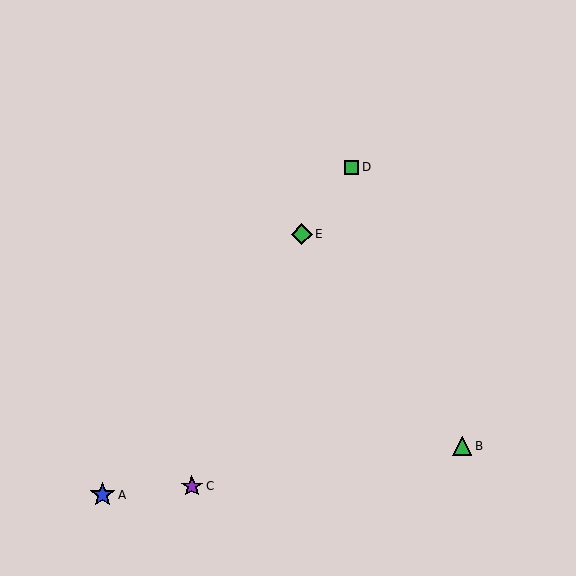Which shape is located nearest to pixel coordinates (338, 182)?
The green square (labeled D) at (352, 167) is nearest to that location.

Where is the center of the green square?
The center of the green square is at (352, 167).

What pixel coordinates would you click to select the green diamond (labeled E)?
Click at (302, 234) to select the green diamond E.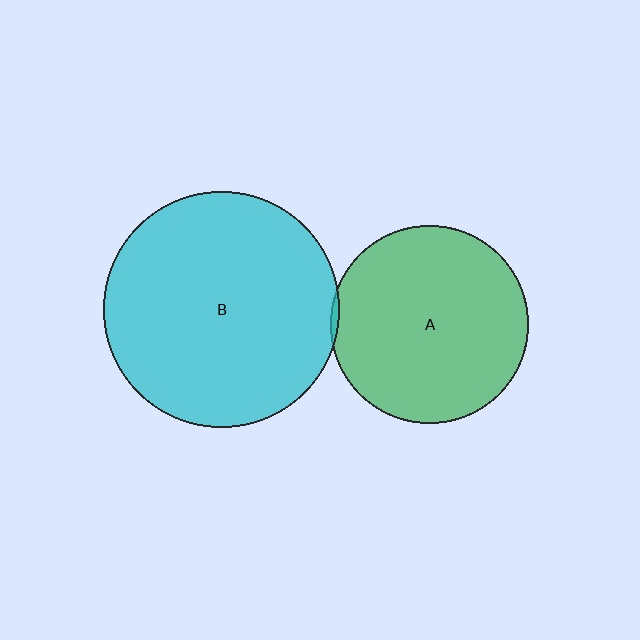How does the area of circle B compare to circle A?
Approximately 1.4 times.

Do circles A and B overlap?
Yes.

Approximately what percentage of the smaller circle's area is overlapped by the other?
Approximately 5%.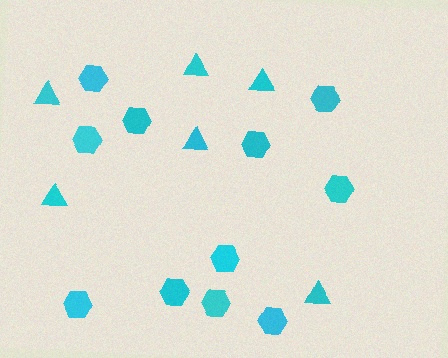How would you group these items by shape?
There are 2 groups: one group of hexagons (11) and one group of triangles (6).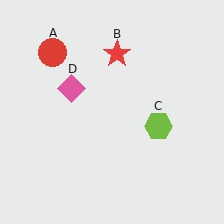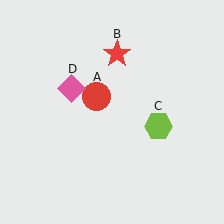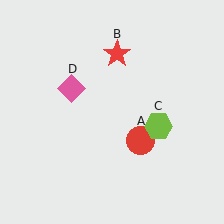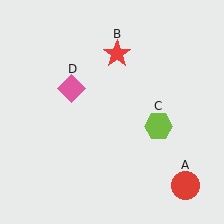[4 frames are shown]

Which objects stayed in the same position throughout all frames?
Red star (object B) and lime hexagon (object C) and pink diamond (object D) remained stationary.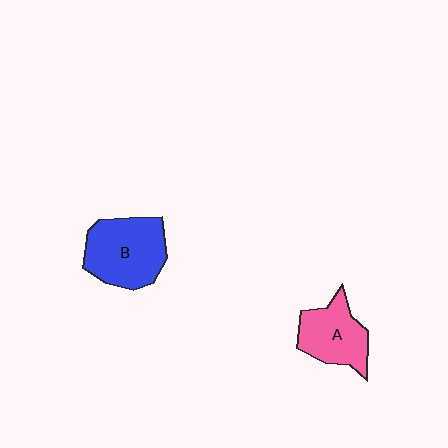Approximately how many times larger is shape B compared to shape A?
Approximately 1.3 times.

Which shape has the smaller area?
Shape A (pink).